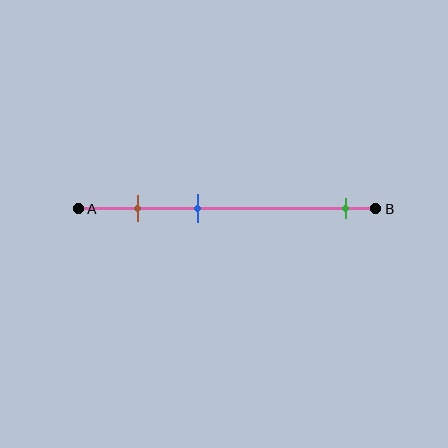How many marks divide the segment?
There are 3 marks dividing the segment.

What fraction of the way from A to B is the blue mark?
The blue mark is approximately 40% (0.4) of the way from A to B.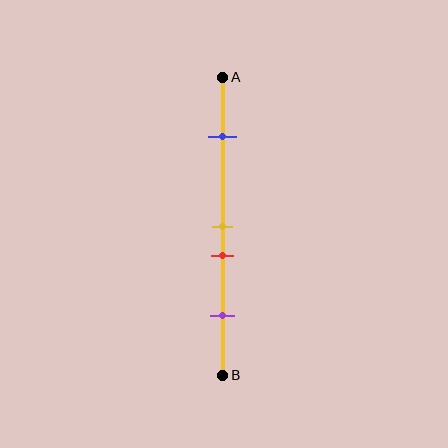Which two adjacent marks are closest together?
The yellow and red marks are the closest adjacent pair.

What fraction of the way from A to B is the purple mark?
The purple mark is approximately 80% (0.8) of the way from A to B.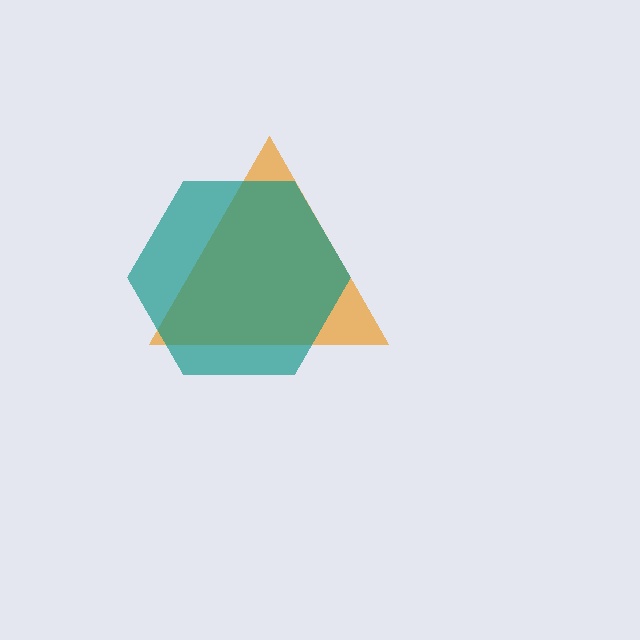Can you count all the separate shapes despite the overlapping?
Yes, there are 2 separate shapes.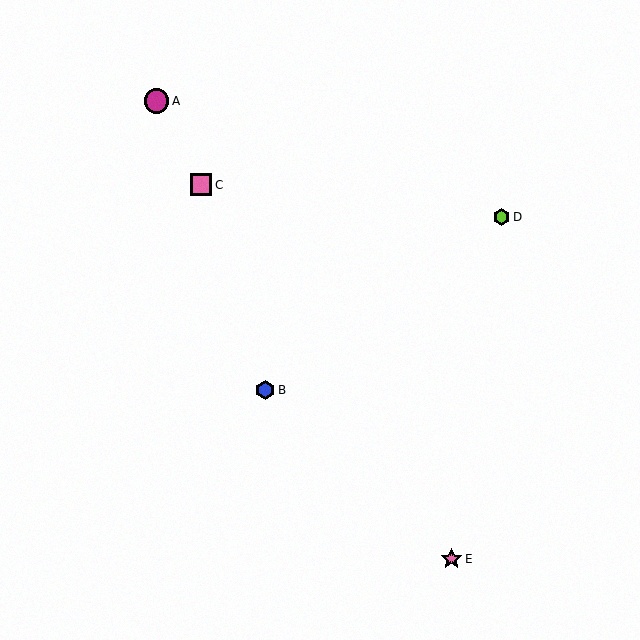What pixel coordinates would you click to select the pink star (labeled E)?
Click at (451, 559) to select the pink star E.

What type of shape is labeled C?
Shape C is a pink square.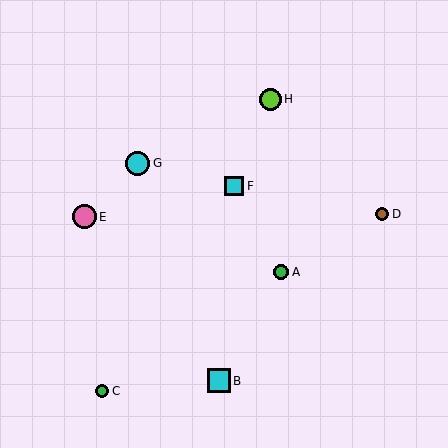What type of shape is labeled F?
Shape F is a cyan square.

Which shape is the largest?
The cyan circle (labeled G) is the largest.